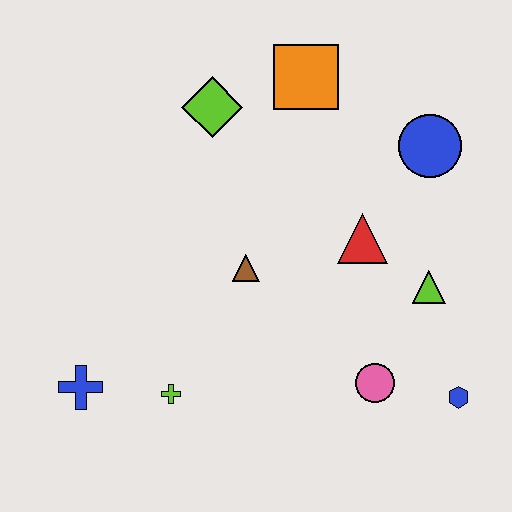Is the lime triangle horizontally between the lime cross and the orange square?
No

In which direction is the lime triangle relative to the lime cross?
The lime triangle is to the right of the lime cross.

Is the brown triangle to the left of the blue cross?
No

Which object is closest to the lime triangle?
The red triangle is closest to the lime triangle.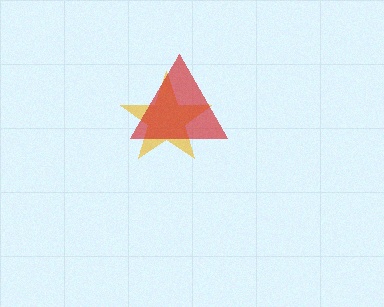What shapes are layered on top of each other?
The layered shapes are: a yellow star, a red triangle.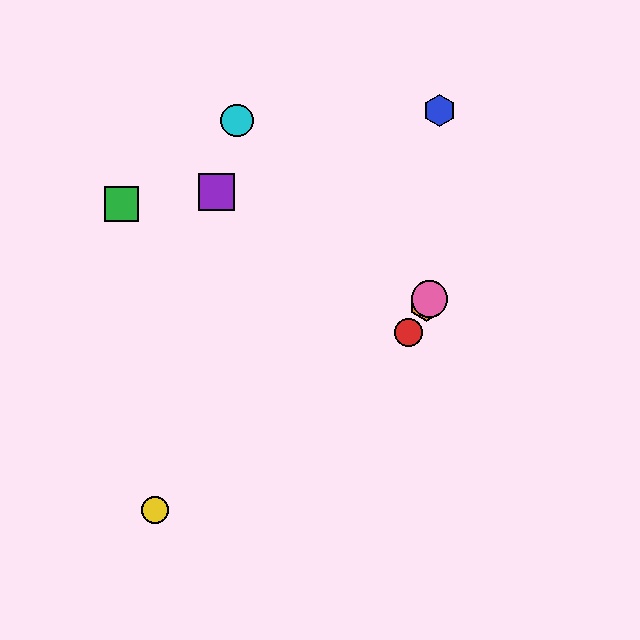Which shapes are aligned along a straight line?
The red circle, the orange hexagon, the pink circle are aligned along a straight line.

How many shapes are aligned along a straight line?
3 shapes (the red circle, the orange hexagon, the pink circle) are aligned along a straight line.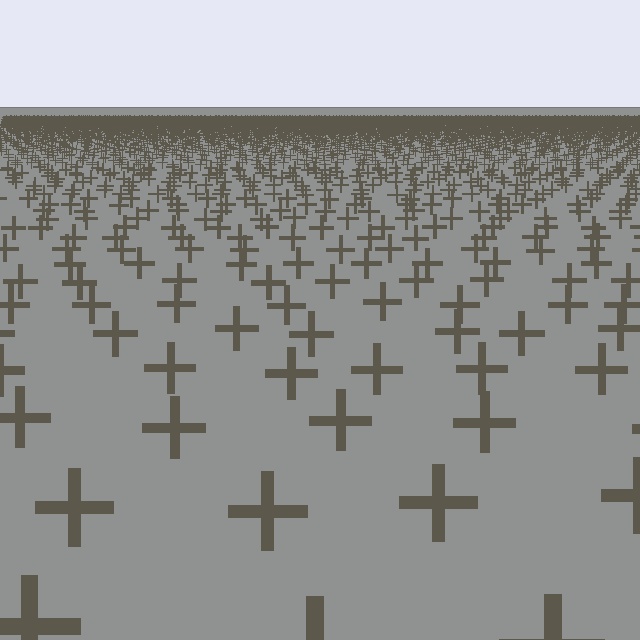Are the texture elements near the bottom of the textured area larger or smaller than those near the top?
Larger. Near the bottom, elements are closer to the viewer and appear at a bigger on-screen size.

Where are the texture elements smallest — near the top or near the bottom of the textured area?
Near the top.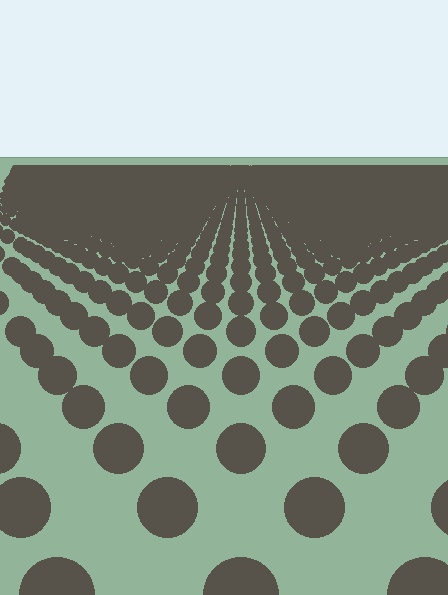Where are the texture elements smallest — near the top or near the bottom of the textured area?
Near the top.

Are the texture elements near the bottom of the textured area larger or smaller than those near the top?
Larger. Near the bottom, elements are closer to the viewer and appear at a bigger on-screen size.